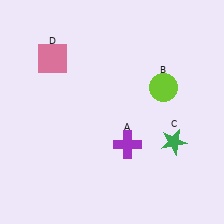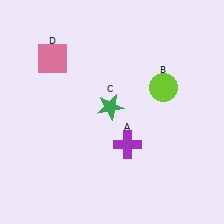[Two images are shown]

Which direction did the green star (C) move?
The green star (C) moved left.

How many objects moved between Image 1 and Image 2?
1 object moved between the two images.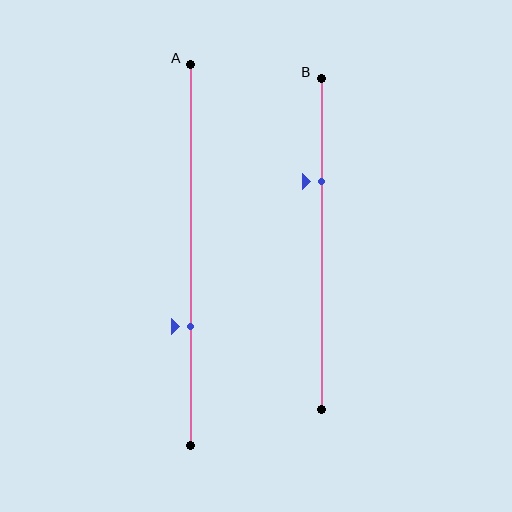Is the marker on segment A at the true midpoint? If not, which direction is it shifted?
No, the marker on segment A is shifted downward by about 19% of the segment length.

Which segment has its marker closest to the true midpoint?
Segment A has its marker closest to the true midpoint.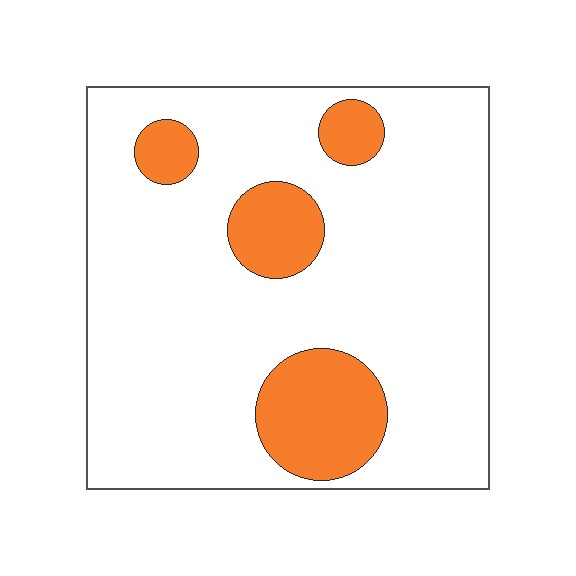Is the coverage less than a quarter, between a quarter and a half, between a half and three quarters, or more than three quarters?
Less than a quarter.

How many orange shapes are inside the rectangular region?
4.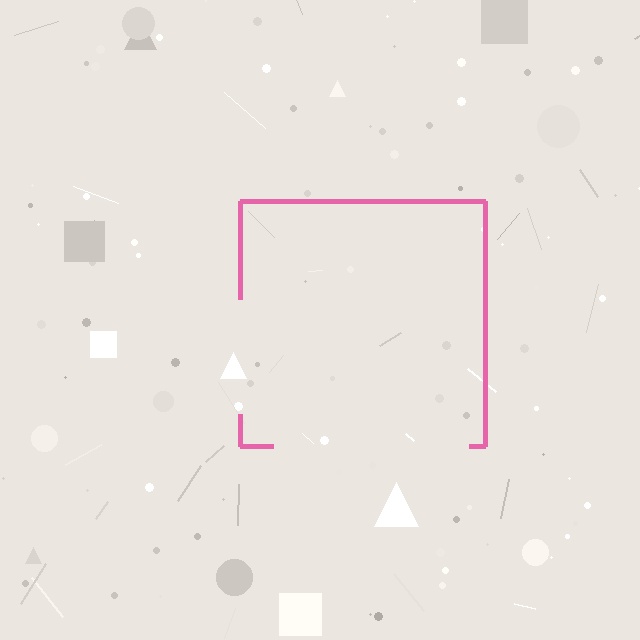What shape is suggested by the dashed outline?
The dashed outline suggests a square.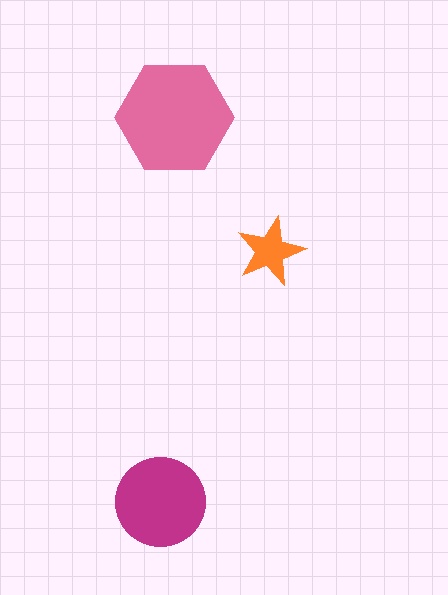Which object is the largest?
The pink hexagon.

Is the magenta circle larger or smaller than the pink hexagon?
Smaller.